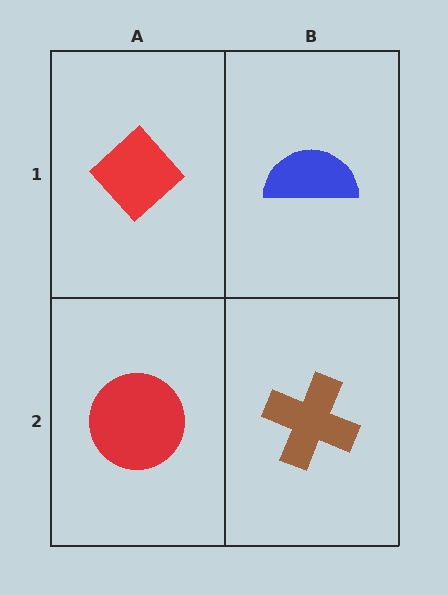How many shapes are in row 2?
2 shapes.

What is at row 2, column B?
A brown cross.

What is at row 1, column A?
A red diamond.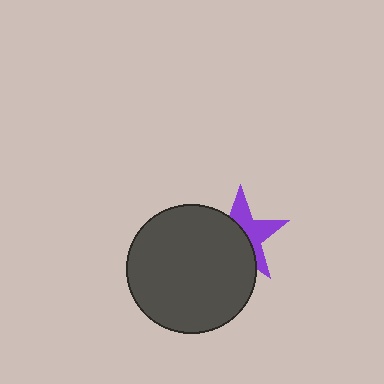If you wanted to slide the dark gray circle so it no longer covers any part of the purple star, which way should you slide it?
Slide it toward the lower-left — that is the most direct way to separate the two shapes.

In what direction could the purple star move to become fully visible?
The purple star could move toward the upper-right. That would shift it out from behind the dark gray circle entirely.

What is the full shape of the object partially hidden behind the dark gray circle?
The partially hidden object is a purple star.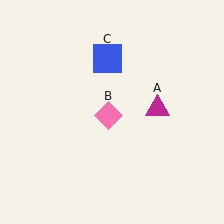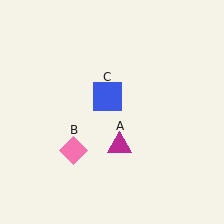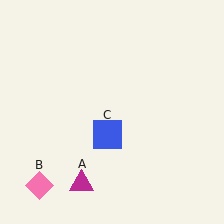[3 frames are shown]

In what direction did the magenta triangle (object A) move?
The magenta triangle (object A) moved down and to the left.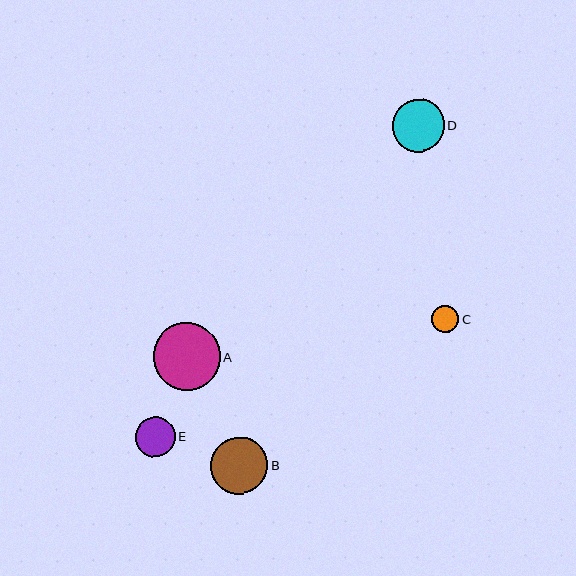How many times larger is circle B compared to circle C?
Circle B is approximately 2.1 times the size of circle C.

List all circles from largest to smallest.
From largest to smallest: A, B, D, E, C.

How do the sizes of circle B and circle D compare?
Circle B and circle D are approximately the same size.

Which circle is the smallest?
Circle C is the smallest with a size of approximately 27 pixels.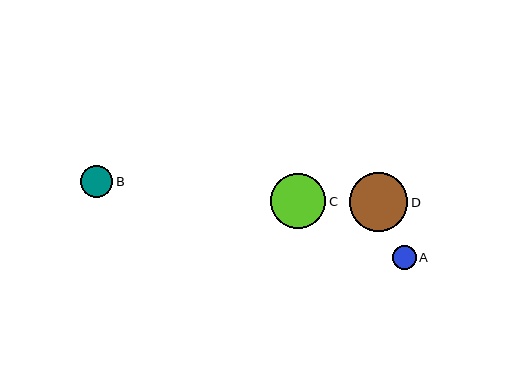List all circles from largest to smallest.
From largest to smallest: D, C, B, A.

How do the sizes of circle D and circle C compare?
Circle D and circle C are approximately the same size.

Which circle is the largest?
Circle D is the largest with a size of approximately 58 pixels.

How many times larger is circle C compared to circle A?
Circle C is approximately 2.3 times the size of circle A.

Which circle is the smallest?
Circle A is the smallest with a size of approximately 24 pixels.